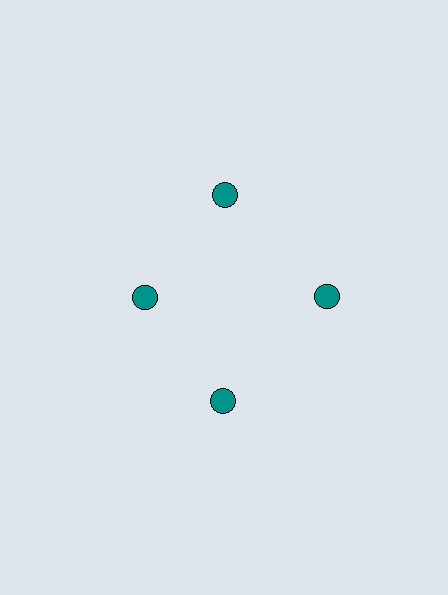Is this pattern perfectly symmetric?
No. The 4 teal circles are arranged in a ring, but one element near the 9 o'clock position is pulled inward toward the center, breaking the 4-fold rotational symmetry.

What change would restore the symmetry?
The symmetry would be restored by moving it outward, back onto the ring so that all 4 circles sit at equal angles and equal distance from the center.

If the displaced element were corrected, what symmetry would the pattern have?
It would have 4-fold rotational symmetry — the pattern would map onto itself every 90 degrees.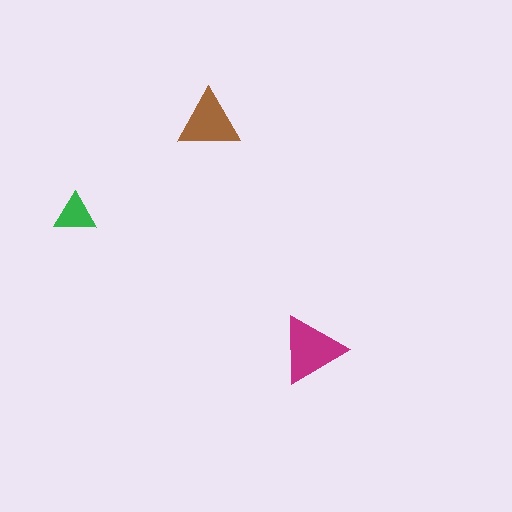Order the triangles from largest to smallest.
the magenta one, the brown one, the green one.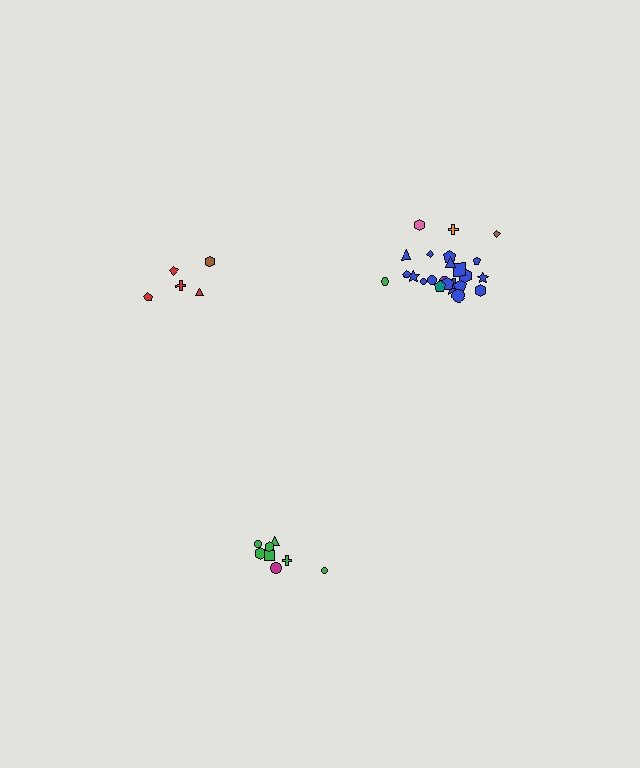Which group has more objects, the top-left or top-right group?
The top-right group.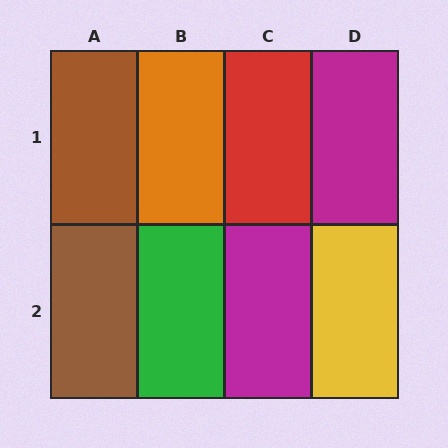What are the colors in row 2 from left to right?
Brown, green, magenta, yellow.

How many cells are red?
1 cell is red.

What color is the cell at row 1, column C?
Red.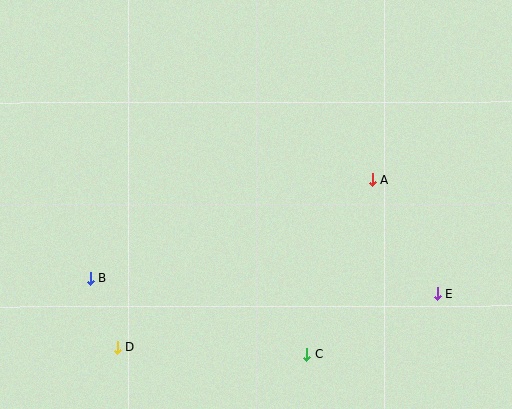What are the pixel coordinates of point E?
Point E is at (438, 293).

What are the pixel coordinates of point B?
Point B is at (91, 278).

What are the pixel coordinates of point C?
Point C is at (307, 354).